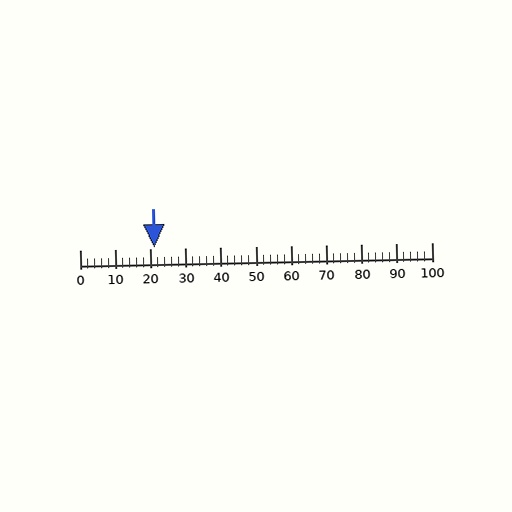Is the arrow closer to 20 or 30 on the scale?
The arrow is closer to 20.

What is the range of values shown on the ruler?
The ruler shows values from 0 to 100.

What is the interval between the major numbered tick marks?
The major tick marks are spaced 10 units apart.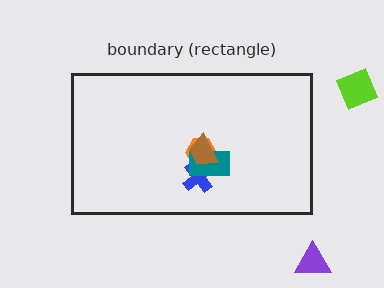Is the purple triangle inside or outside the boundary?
Outside.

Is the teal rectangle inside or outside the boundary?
Inside.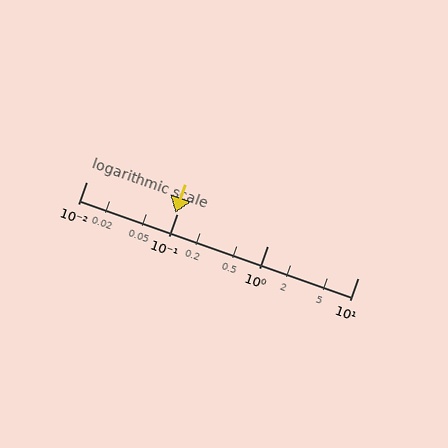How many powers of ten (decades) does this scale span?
The scale spans 3 decades, from 0.01 to 10.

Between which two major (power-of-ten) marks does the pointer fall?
The pointer is between 0.01 and 0.1.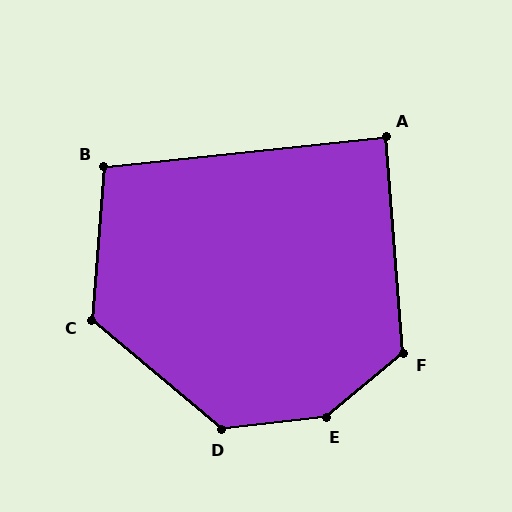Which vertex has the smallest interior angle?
A, at approximately 88 degrees.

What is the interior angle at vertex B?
Approximately 101 degrees (obtuse).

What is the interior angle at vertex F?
Approximately 126 degrees (obtuse).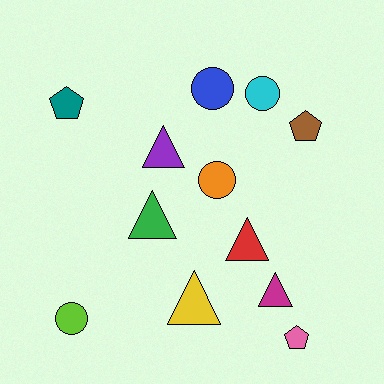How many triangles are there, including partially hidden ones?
There are 5 triangles.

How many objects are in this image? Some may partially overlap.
There are 12 objects.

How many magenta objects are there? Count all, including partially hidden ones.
There is 1 magenta object.